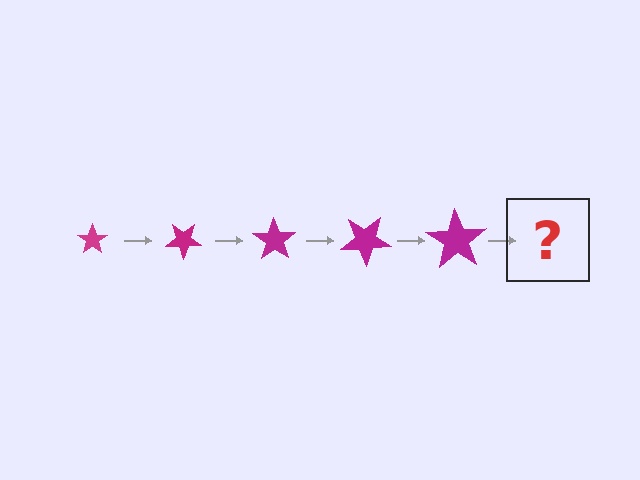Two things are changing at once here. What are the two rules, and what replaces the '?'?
The two rules are that the star grows larger each step and it rotates 35 degrees each step. The '?' should be a star, larger than the previous one and rotated 175 degrees from the start.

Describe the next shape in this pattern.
It should be a star, larger than the previous one and rotated 175 degrees from the start.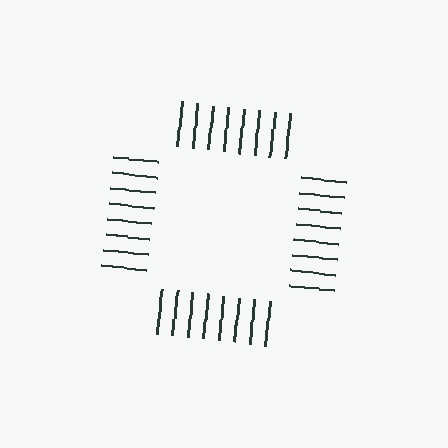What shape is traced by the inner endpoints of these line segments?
An illusory square — the line segments terminate on its edges but no continuous stroke is drawn.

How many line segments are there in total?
32 — 8 along each of the 4 edges.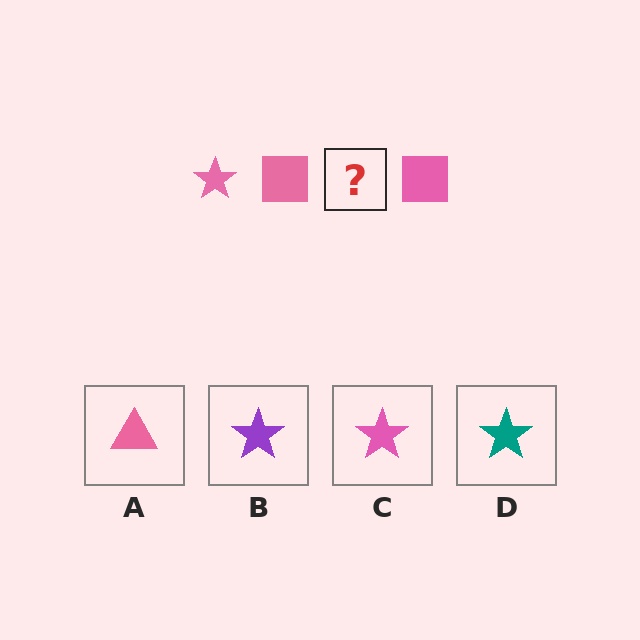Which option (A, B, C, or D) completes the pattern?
C.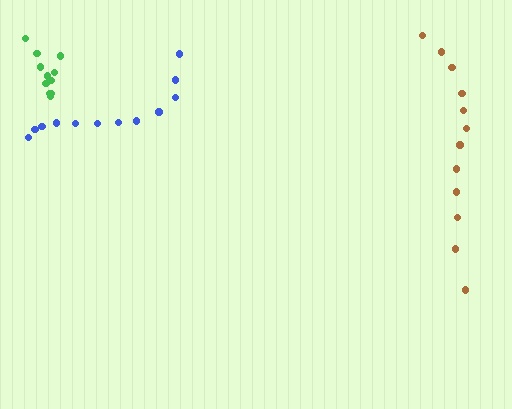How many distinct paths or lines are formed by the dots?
There are 3 distinct paths.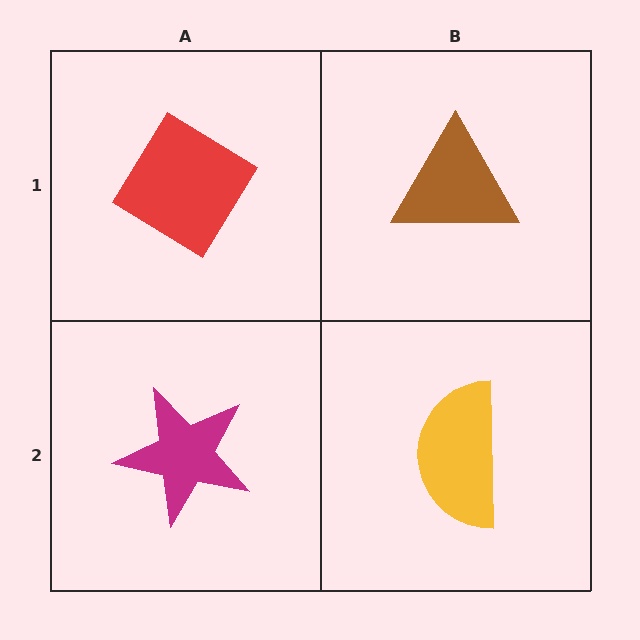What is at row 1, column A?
A red diamond.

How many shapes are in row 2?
2 shapes.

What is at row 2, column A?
A magenta star.